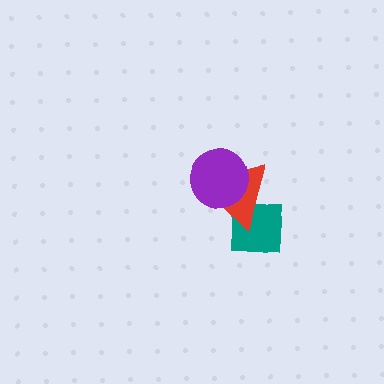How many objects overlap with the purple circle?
1 object overlaps with the purple circle.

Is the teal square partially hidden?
Yes, it is partially covered by another shape.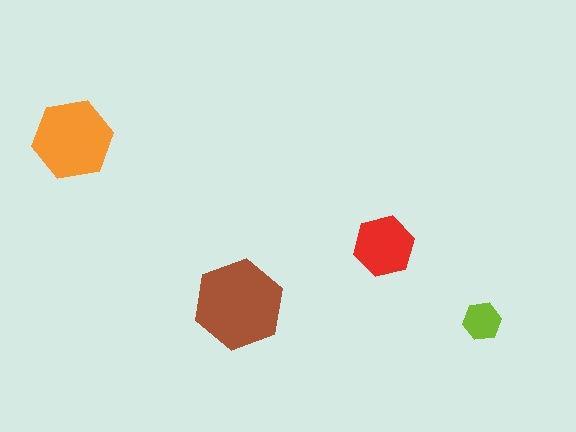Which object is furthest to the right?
The lime hexagon is rightmost.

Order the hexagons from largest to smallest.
the brown one, the orange one, the red one, the lime one.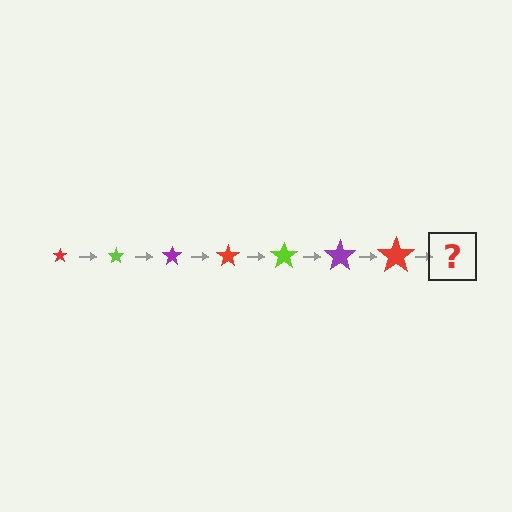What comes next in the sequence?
The next element should be a lime star, larger than the previous one.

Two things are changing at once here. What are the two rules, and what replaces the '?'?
The two rules are that the star grows larger each step and the color cycles through red, lime, and purple. The '?' should be a lime star, larger than the previous one.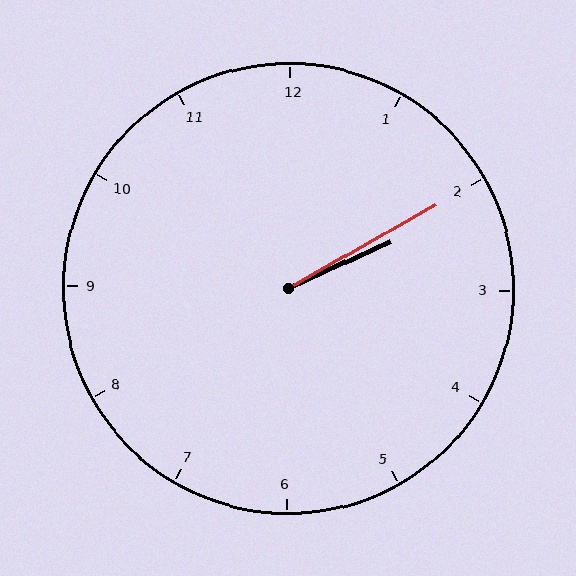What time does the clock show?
2:10.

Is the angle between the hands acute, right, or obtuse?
It is acute.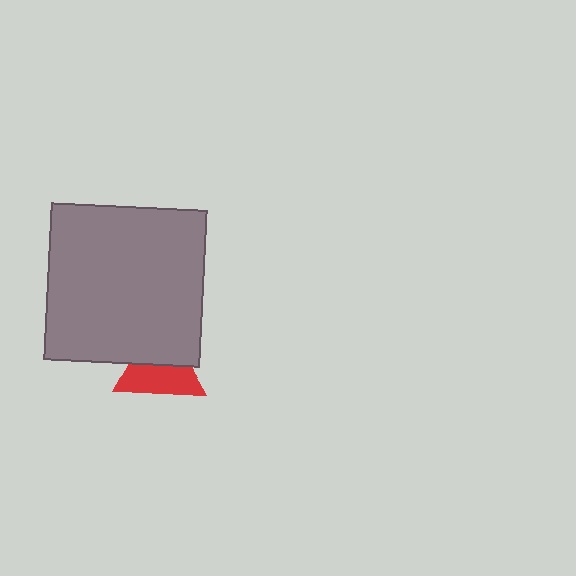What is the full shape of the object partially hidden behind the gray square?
The partially hidden object is a red triangle.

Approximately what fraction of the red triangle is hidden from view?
Roughly 44% of the red triangle is hidden behind the gray square.